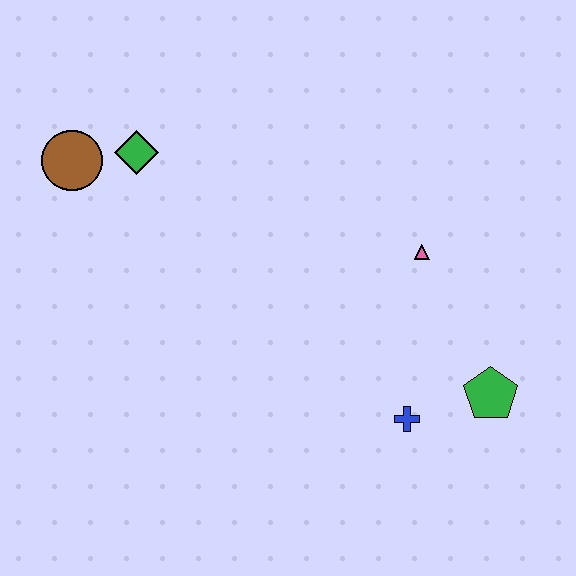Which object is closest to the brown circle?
The green diamond is closest to the brown circle.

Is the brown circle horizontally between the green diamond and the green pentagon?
No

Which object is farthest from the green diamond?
The green pentagon is farthest from the green diamond.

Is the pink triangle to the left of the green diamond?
No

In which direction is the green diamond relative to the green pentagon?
The green diamond is to the left of the green pentagon.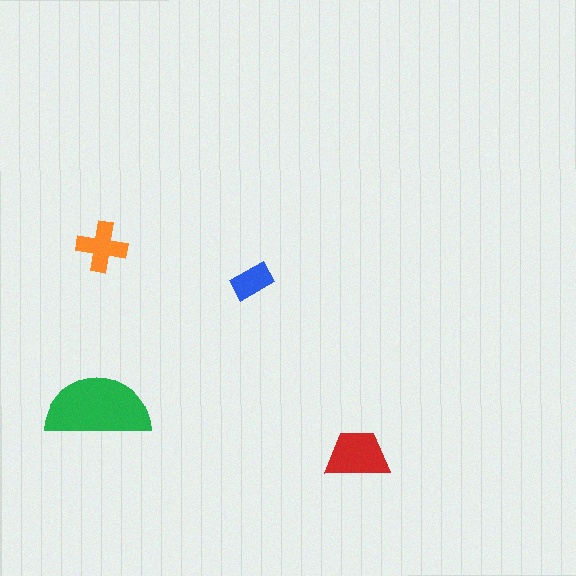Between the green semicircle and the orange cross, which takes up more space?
The green semicircle.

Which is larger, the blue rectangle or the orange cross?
The orange cross.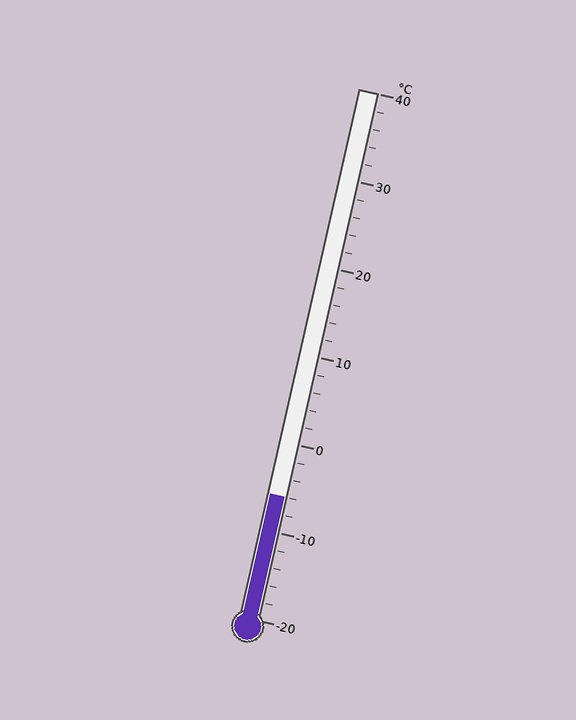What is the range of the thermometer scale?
The thermometer scale ranges from -20°C to 40°C.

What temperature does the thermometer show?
The thermometer shows approximately -6°C.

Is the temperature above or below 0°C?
The temperature is below 0°C.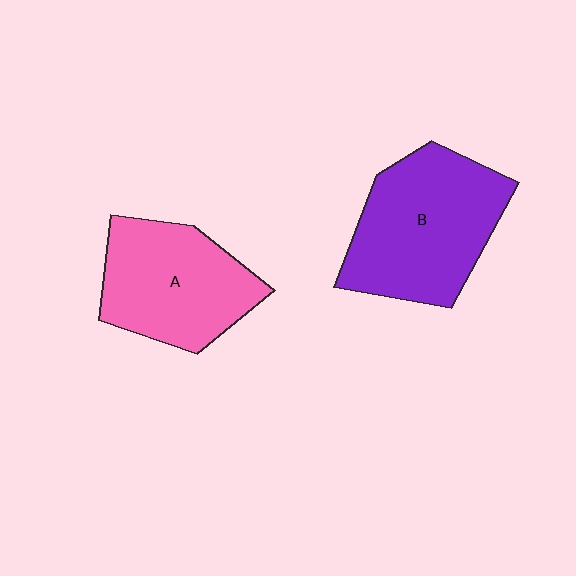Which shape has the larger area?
Shape B (purple).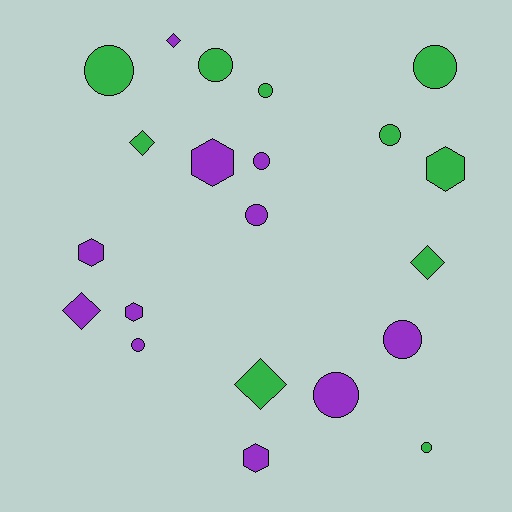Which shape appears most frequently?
Circle, with 11 objects.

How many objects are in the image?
There are 21 objects.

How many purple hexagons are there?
There are 4 purple hexagons.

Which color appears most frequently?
Purple, with 11 objects.